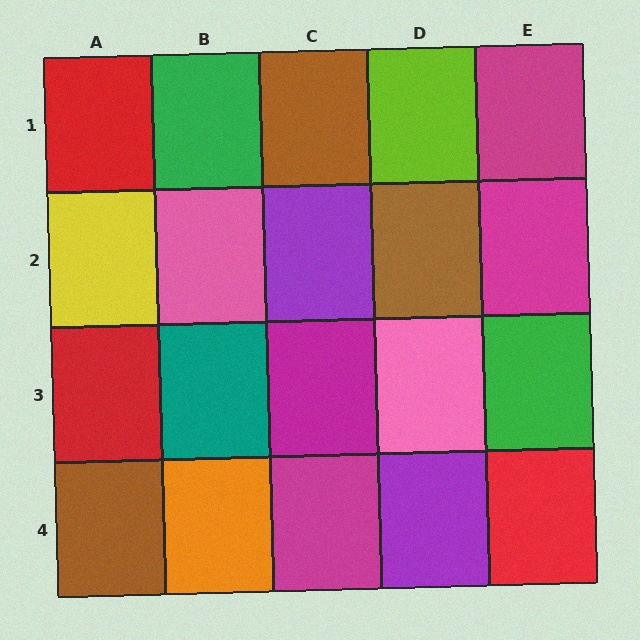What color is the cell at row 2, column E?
Magenta.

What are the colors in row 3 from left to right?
Red, teal, magenta, pink, green.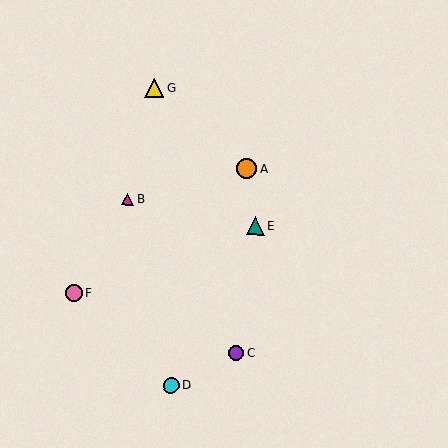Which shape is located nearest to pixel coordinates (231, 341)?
The purple circle (labeled C) at (236, 353) is nearest to that location.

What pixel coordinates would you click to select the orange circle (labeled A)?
Click at (246, 169) to select the orange circle A.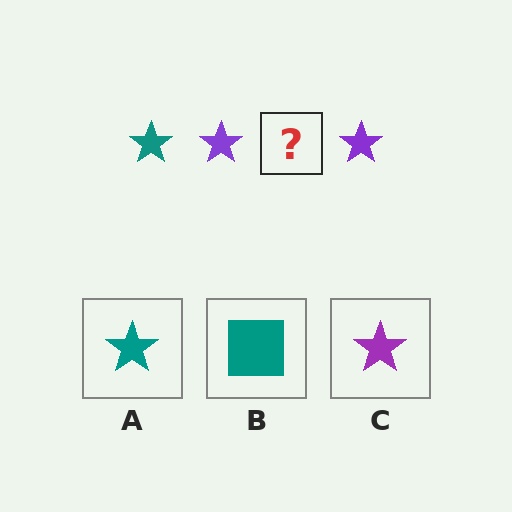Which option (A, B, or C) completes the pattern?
A.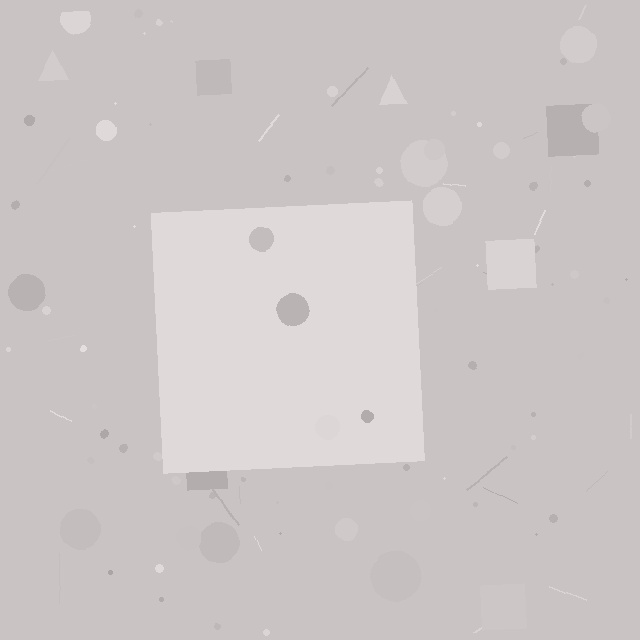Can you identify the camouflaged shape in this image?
The camouflaged shape is a square.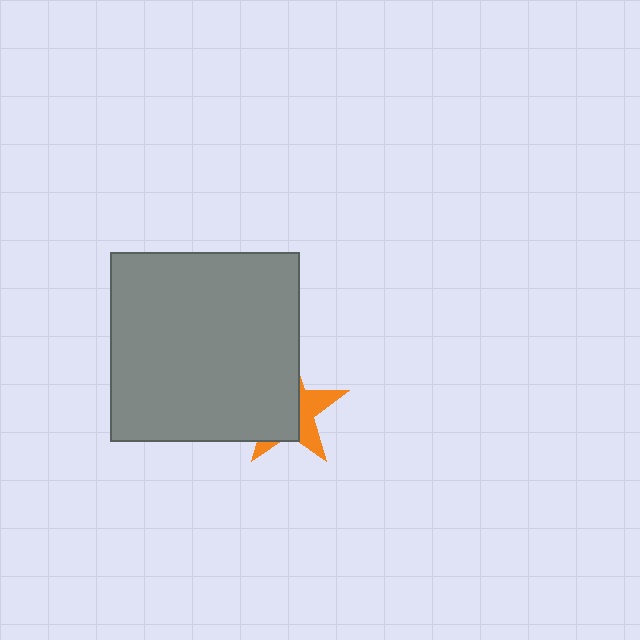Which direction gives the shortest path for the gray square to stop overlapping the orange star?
Moving left gives the shortest separation.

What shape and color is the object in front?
The object in front is a gray square.